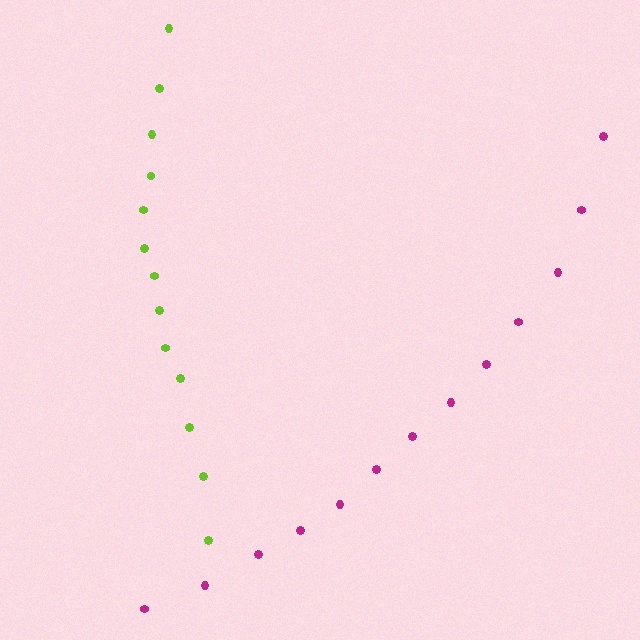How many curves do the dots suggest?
There are 2 distinct paths.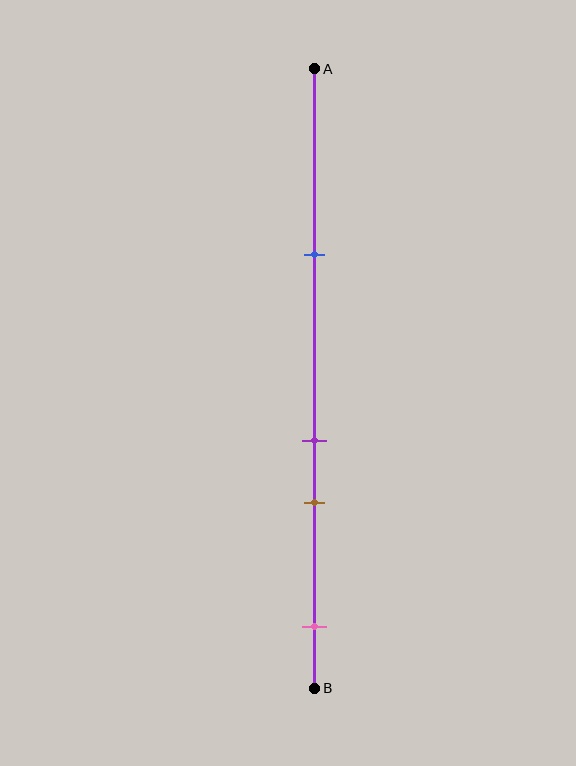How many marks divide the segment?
There are 4 marks dividing the segment.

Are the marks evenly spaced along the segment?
No, the marks are not evenly spaced.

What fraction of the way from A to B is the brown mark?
The brown mark is approximately 70% (0.7) of the way from A to B.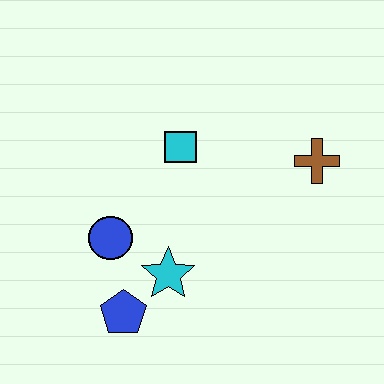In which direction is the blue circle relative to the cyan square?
The blue circle is below the cyan square.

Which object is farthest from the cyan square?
The blue pentagon is farthest from the cyan square.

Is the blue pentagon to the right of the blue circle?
Yes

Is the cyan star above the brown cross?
No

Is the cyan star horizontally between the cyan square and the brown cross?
No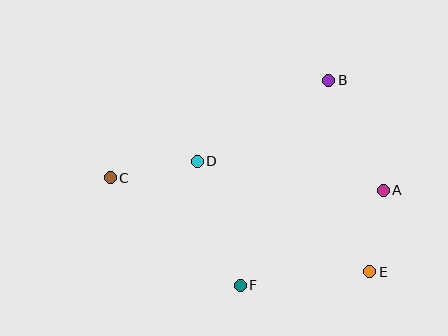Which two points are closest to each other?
Points A and E are closest to each other.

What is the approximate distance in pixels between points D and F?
The distance between D and F is approximately 131 pixels.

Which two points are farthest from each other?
Points C and E are farthest from each other.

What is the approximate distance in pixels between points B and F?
The distance between B and F is approximately 223 pixels.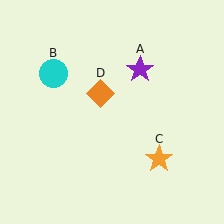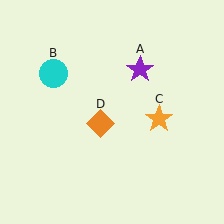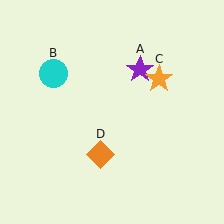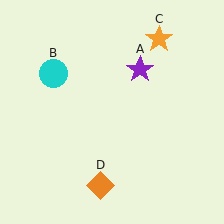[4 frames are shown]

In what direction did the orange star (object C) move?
The orange star (object C) moved up.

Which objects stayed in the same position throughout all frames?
Purple star (object A) and cyan circle (object B) remained stationary.